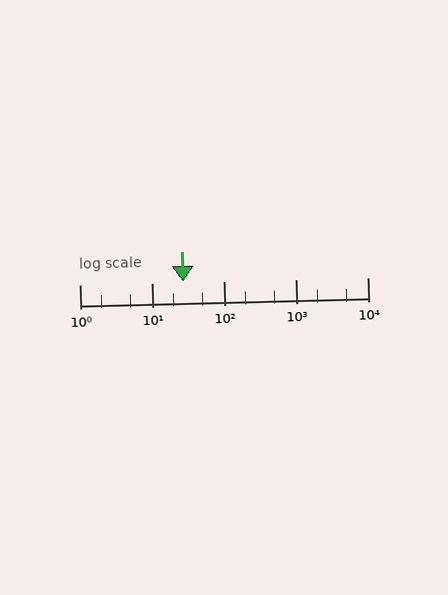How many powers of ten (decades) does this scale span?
The scale spans 4 decades, from 1 to 10000.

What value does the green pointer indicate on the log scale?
The pointer indicates approximately 27.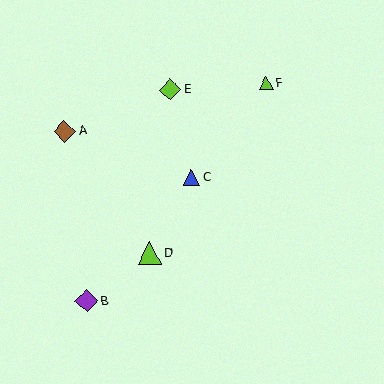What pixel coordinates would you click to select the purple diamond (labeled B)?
Click at (87, 301) to select the purple diamond B.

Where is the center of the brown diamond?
The center of the brown diamond is at (64, 131).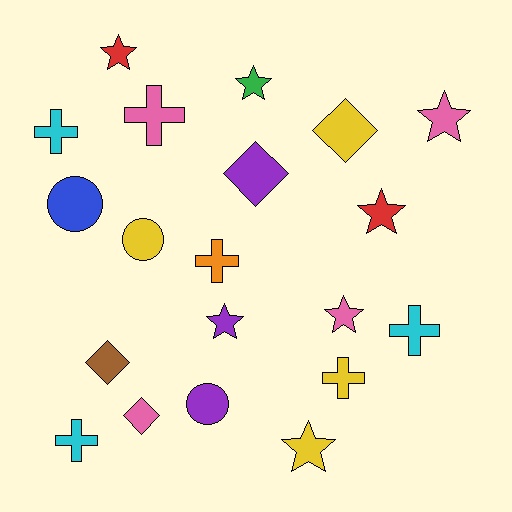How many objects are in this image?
There are 20 objects.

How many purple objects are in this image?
There are 3 purple objects.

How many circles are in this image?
There are 3 circles.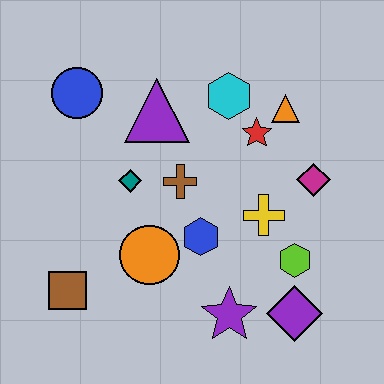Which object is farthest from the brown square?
The orange triangle is farthest from the brown square.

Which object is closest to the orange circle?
The blue hexagon is closest to the orange circle.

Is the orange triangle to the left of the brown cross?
No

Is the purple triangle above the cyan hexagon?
No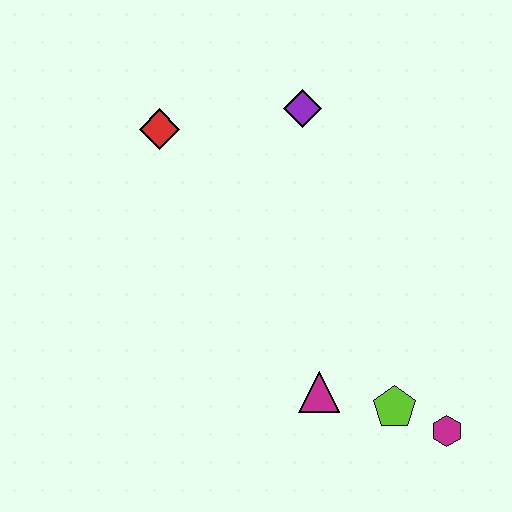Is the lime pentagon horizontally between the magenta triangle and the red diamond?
No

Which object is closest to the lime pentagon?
The magenta hexagon is closest to the lime pentagon.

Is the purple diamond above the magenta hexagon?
Yes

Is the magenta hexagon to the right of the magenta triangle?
Yes